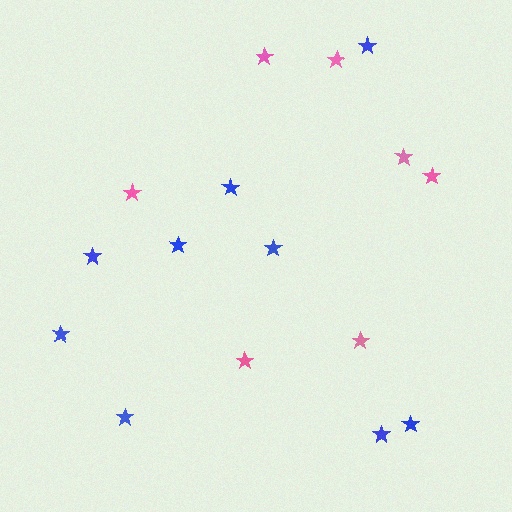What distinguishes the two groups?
There are 2 groups: one group of pink stars (7) and one group of blue stars (9).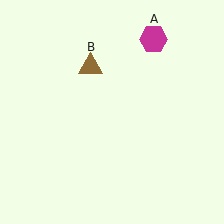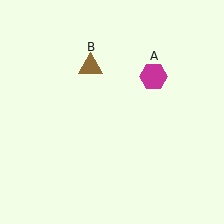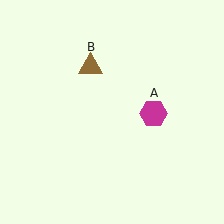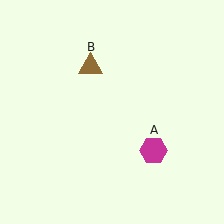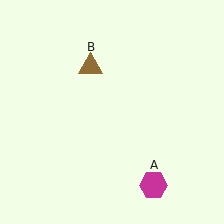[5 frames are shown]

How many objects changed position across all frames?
1 object changed position: magenta hexagon (object A).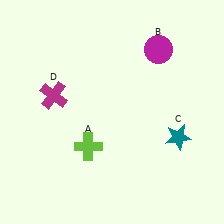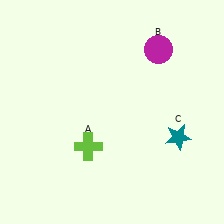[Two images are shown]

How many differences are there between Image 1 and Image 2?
There is 1 difference between the two images.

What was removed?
The magenta cross (D) was removed in Image 2.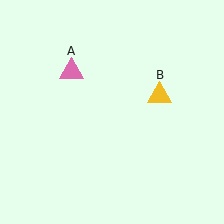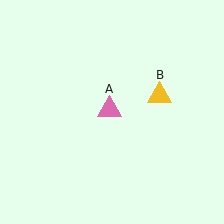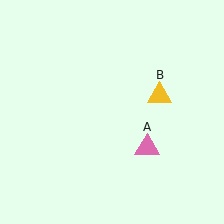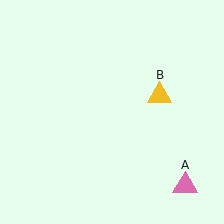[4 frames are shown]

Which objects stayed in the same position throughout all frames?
Yellow triangle (object B) remained stationary.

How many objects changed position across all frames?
1 object changed position: pink triangle (object A).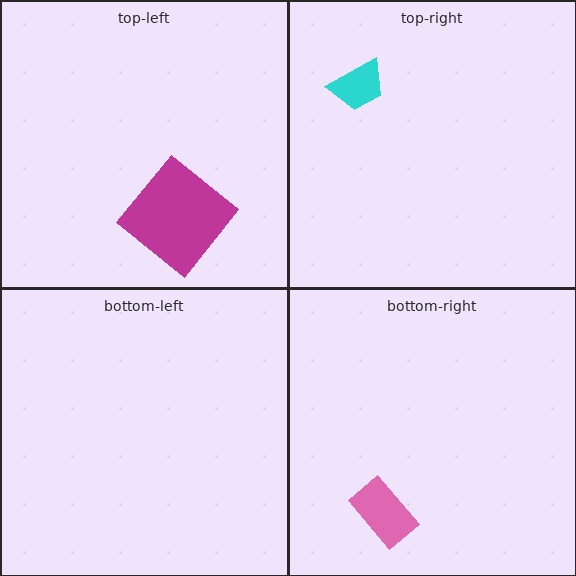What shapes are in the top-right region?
The cyan trapezoid.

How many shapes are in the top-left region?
1.